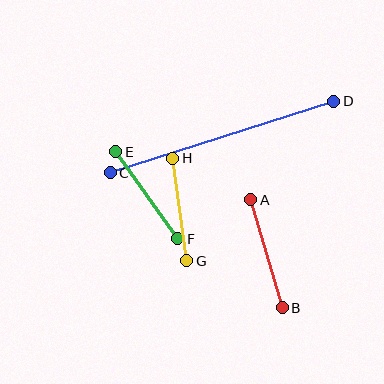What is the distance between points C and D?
The distance is approximately 235 pixels.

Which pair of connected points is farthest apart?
Points C and D are farthest apart.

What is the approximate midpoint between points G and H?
The midpoint is at approximately (180, 210) pixels.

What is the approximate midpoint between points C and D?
The midpoint is at approximately (222, 137) pixels.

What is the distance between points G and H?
The distance is approximately 103 pixels.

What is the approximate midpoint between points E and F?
The midpoint is at approximately (147, 195) pixels.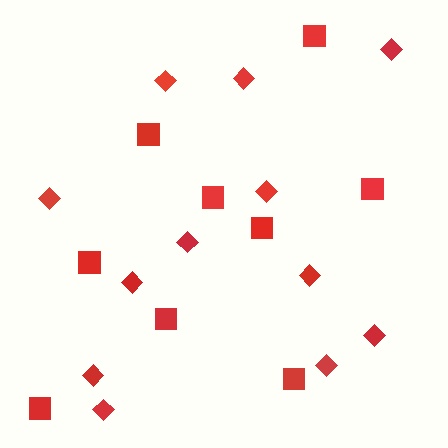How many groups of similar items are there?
There are 2 groups: one group of diamonds (12) and one group of squares (9).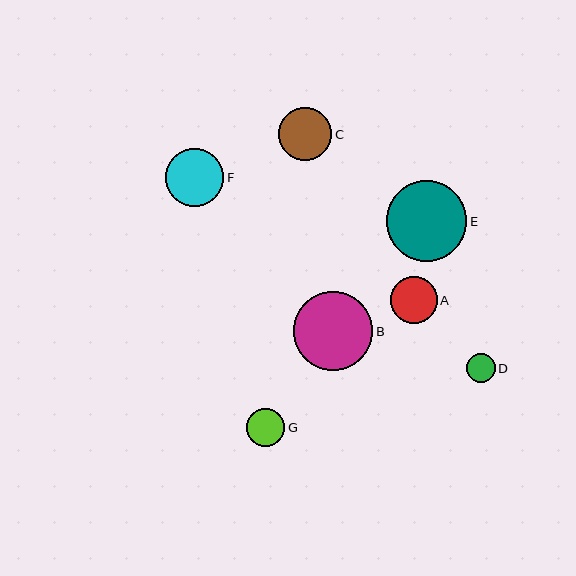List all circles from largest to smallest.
From largest to smallest: E, B, F, C, A, G, D.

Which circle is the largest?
Circle E is the largest with a size of approximately 80 pixels.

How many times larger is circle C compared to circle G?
Circle C is approximately 1.4 times the size of circle G.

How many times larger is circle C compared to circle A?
Circle C is approximately 1.1 times the size of circle A.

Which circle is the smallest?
Circle D is the smallest with a size of approximately 29 pixels.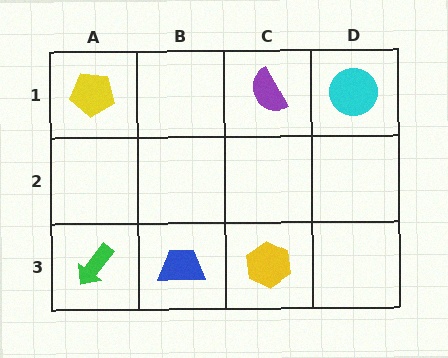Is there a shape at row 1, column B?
No, that cell is empty.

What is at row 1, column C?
A purple semicircle.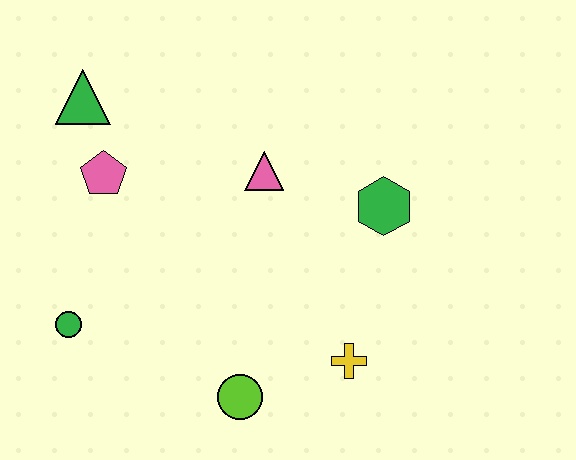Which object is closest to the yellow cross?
The lime circle is closest to the yellow cross.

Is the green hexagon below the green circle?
No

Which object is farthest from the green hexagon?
The green circle is farthest from the green hexagon.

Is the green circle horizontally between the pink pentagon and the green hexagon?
No